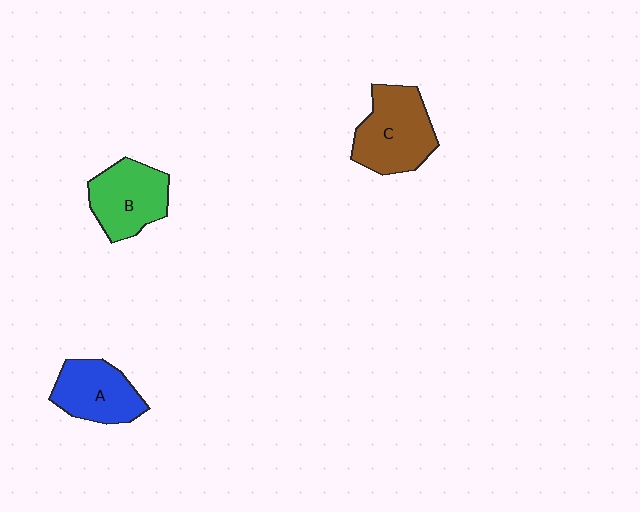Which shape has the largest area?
Shape C (brown).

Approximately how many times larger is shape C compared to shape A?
Approximately 1.2 times.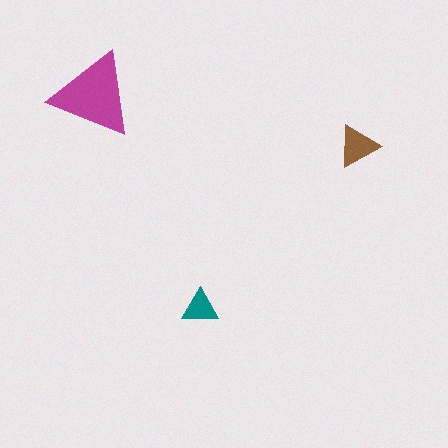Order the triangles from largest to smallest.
the magenta one, the brown one, the teal one.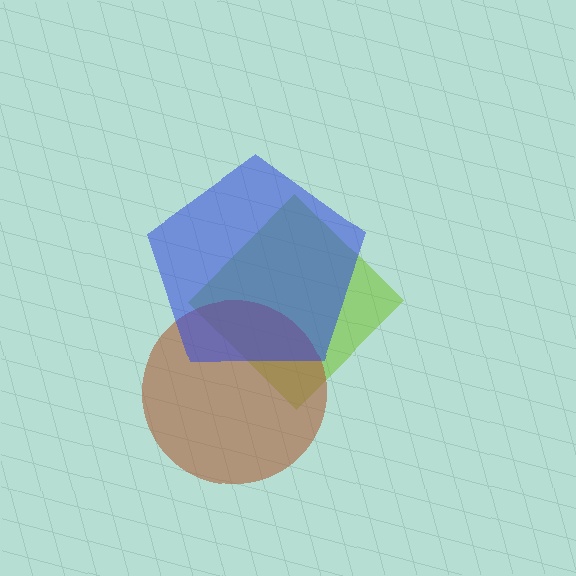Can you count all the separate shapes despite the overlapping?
Yes, there are 3 separate shapes.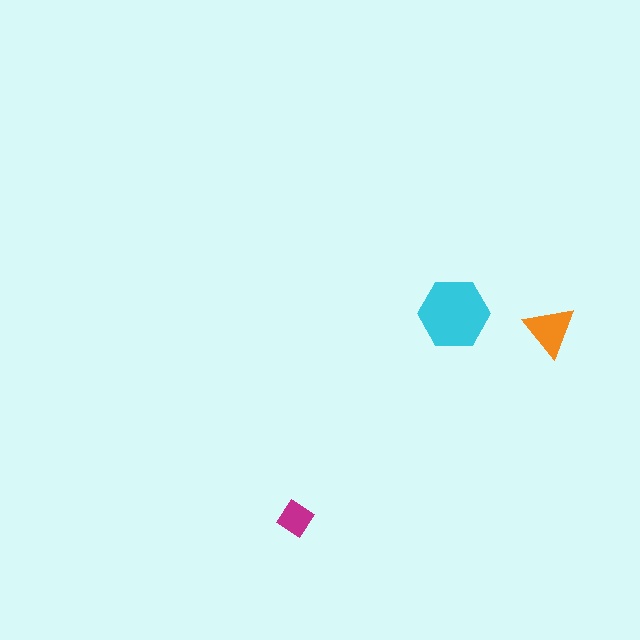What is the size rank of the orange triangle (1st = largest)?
2nd.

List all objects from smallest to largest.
The magenta diamond, the orange triangle, the cyan hexagon.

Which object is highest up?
The cyan hexagon is topmost.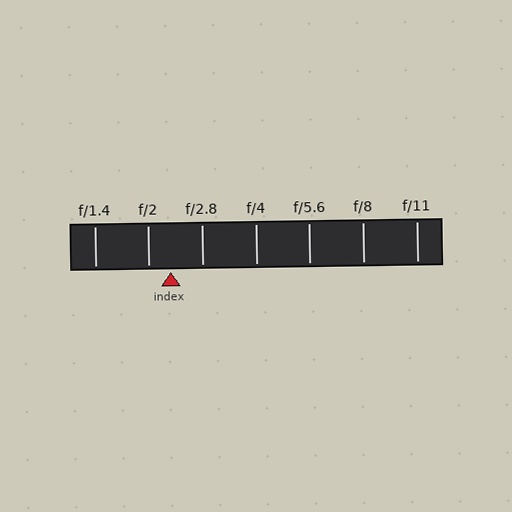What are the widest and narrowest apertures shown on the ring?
The widest aperture shown is f/1.4 and the narrowest is f/11.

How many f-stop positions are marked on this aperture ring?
There are 7 f-stop positions marked.